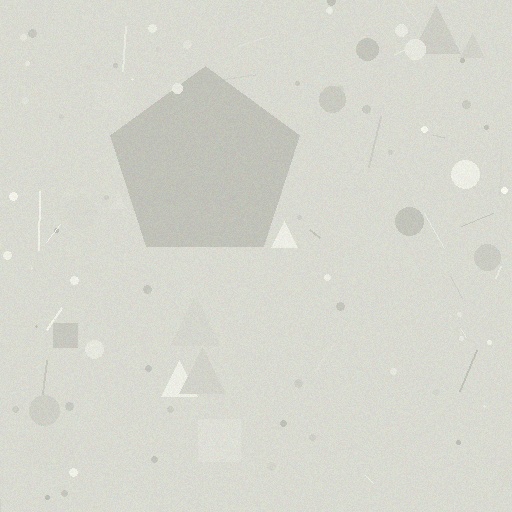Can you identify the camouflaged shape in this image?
The camouflaged shape is a pentagon.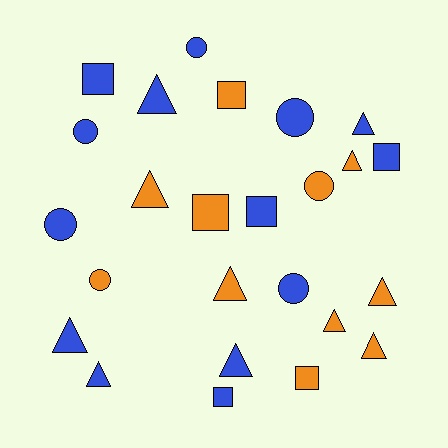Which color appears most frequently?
Blue, with 14 objects.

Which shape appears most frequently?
Triangle, with 11 objects.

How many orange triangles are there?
There are 6 orange triangles.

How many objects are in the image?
There are 25 objects.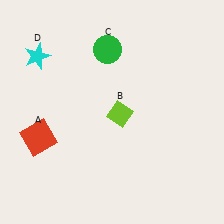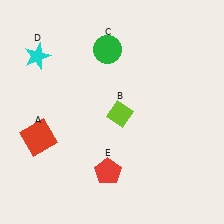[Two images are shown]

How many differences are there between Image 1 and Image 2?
There is 1 difference between the two images.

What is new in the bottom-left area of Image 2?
A red pentagon (E) was added in the bottom-left area of Image 2.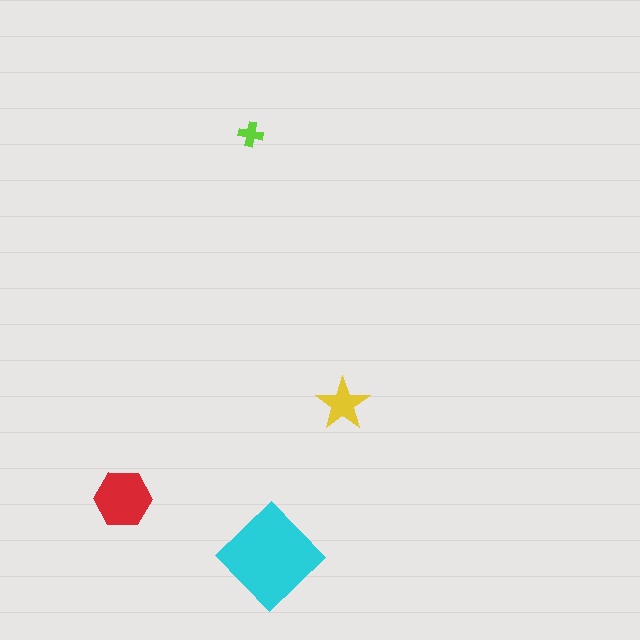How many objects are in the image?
There are 4 objects in the image.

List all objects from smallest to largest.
The lime cross, the yellow star, the red hexagon, the cyan diamond.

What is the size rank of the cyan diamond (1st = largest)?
1st.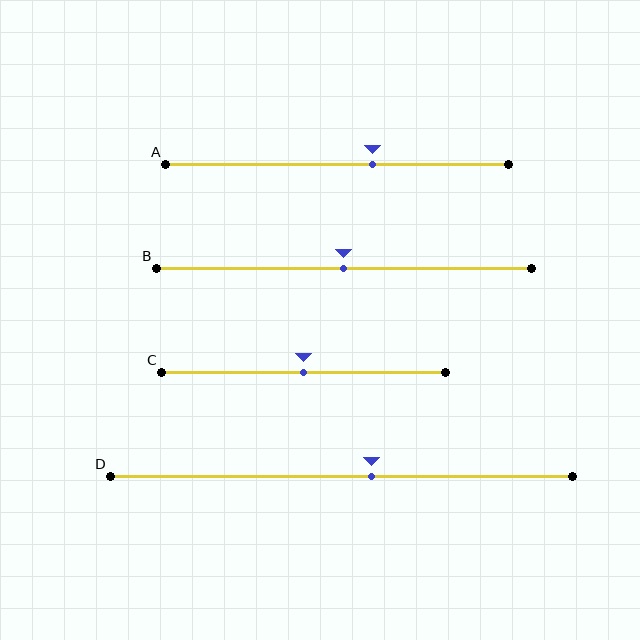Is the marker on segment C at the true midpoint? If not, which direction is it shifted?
Yes, the marker on segment C is at the true midpoint.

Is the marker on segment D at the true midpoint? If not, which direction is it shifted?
No, the marker on segment D is shifted to the right by about 6% of the segment length.